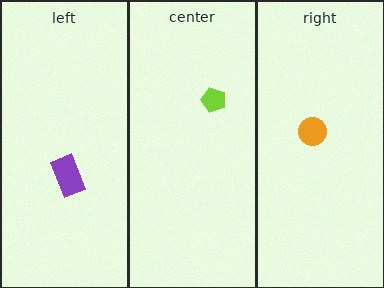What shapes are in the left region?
The purple rectangle.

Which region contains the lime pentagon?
The center region.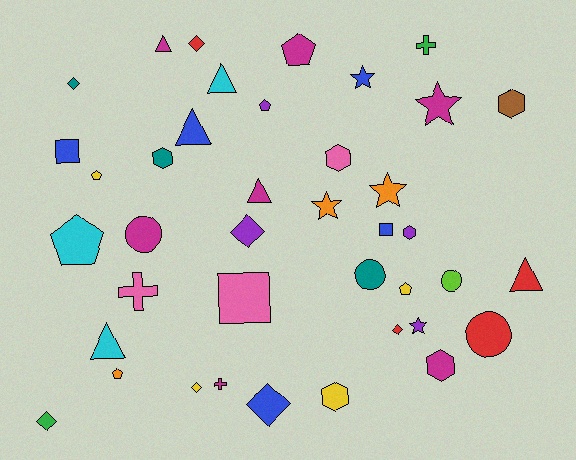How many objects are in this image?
There are 40 objects.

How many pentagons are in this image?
There are 6 pentagons.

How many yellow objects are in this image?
There are 4 yellow objects.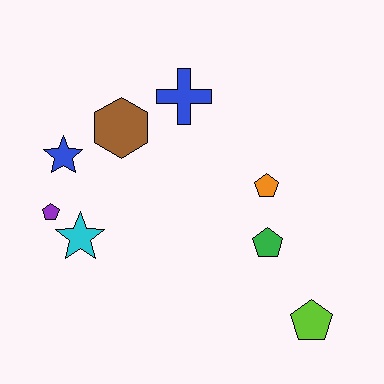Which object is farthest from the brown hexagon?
The lime pentagon is farthest from the brown hexagon.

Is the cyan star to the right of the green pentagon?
No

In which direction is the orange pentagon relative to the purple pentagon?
The orange pentagon is to the right of the purple pentagon.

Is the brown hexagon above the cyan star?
Yes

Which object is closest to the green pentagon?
The orange pentagon is closest to the green pentagon.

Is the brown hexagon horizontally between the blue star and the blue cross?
Yes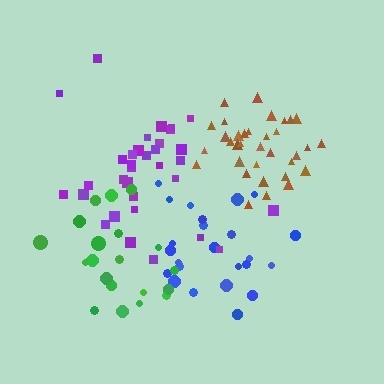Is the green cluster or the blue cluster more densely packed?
Blue.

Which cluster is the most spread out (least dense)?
Green.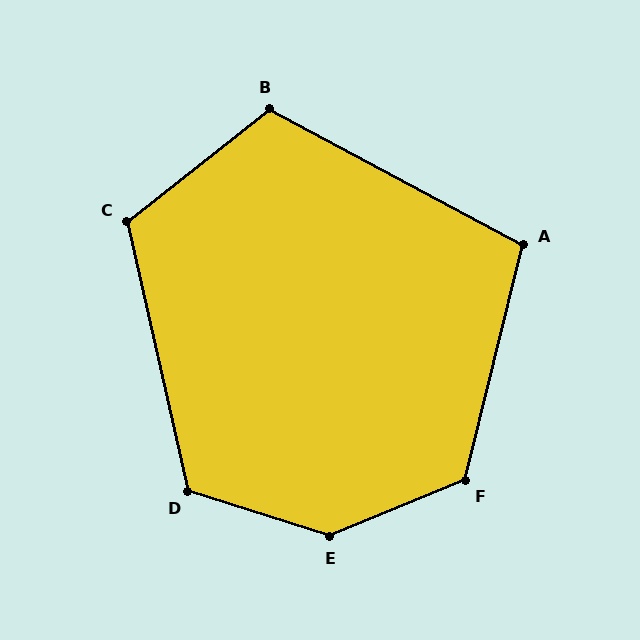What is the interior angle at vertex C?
Approximately 116 degrees (obtuse).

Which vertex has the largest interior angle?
E, at approximately 140 degrees.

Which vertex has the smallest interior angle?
A, at approximately 104 degrees.